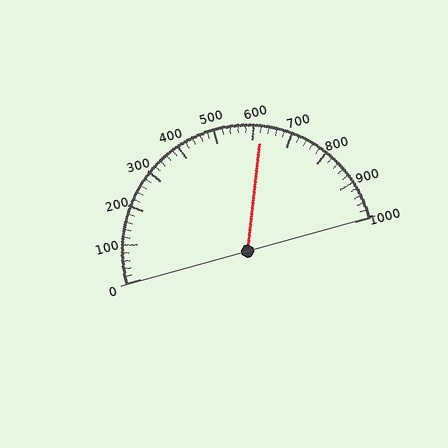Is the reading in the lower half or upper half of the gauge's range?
The reading is in the upper half of the range (0 to 1000).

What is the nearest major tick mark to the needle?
The nearest major tick mark is 600.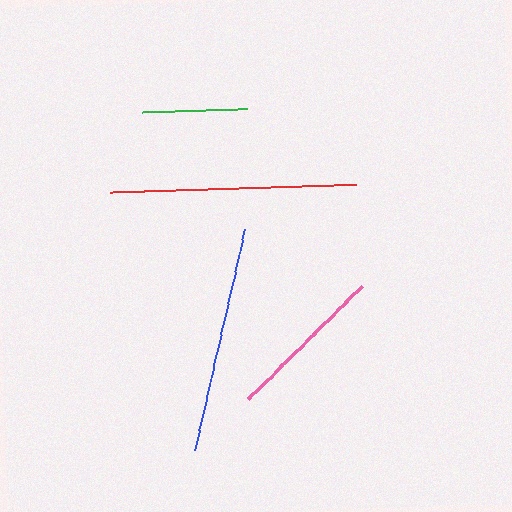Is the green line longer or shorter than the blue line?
The blue line is longer than the green line.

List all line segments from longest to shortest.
From longest to shortest: red, blue, pink, green.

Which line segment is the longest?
The red line is the longest at approximately 245 pixels.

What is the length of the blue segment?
The blue segment is approximately 226 pixels long.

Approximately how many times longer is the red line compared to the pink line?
The red line is approximately 1.5 times the length of the pink line.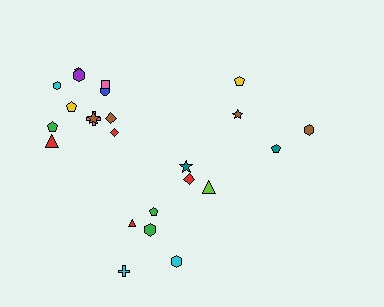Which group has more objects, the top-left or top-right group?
The top-left group.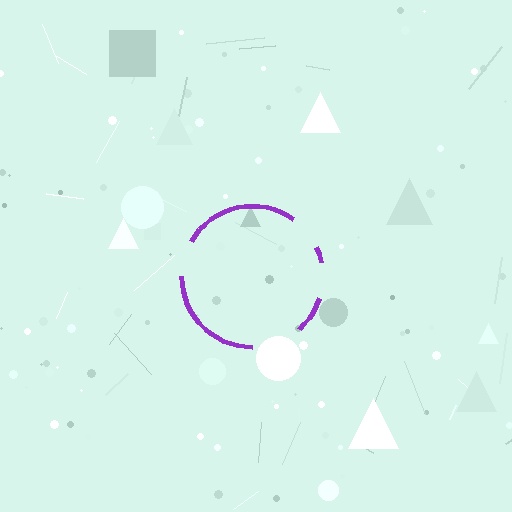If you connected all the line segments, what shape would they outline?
They would outline a circle.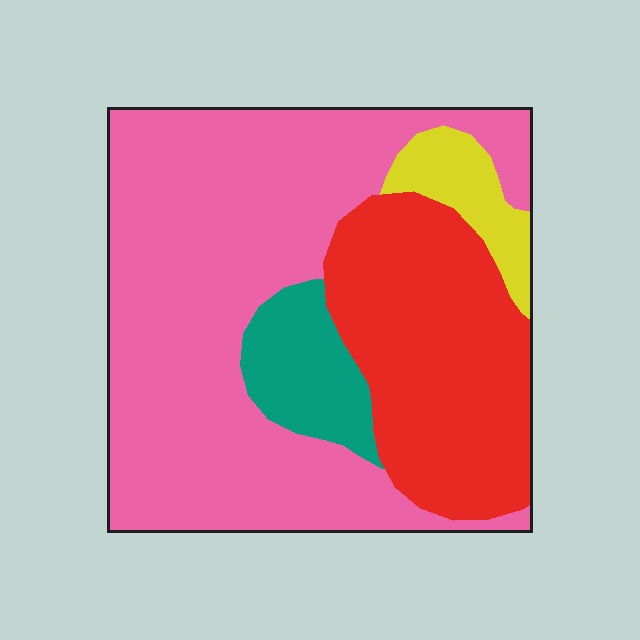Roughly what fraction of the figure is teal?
Teal takes up about one tenth (1/10) of the figure.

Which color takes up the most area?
Pink, at roughly 55%.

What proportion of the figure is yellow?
Yellow covers around 5% of the figure.